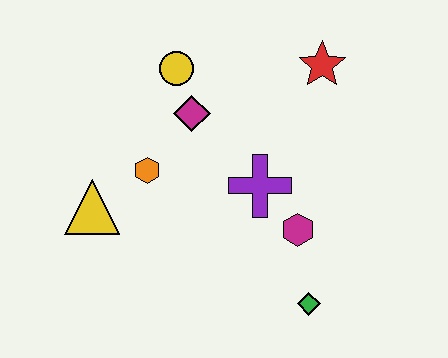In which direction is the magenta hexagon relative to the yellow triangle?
The magenta hexagon is to the right of the yellow triangle.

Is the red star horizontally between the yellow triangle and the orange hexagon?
No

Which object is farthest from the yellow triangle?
The red star is farthest from the yellow triangle.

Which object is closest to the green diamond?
The magenta hexagon is closest to the green diamond.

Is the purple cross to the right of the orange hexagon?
Yes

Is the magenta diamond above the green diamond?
Yes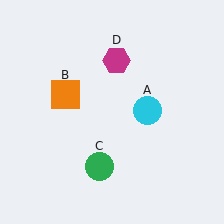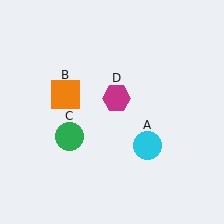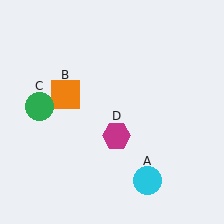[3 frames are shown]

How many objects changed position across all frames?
3 objects changed position: cyan circle (object A), green circle (object C), magenta hexagon (object D).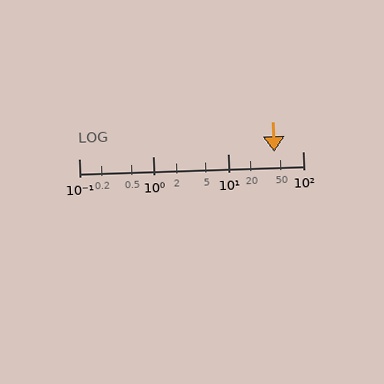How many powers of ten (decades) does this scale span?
The scale spans 3 decades, from 0.1 to 100.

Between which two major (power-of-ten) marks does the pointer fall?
The pointer is between 10 and 100.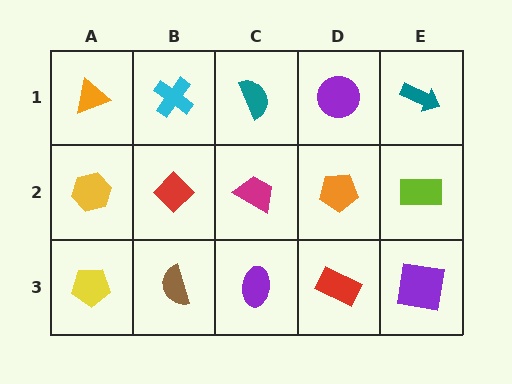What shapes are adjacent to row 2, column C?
A teal semicircle (row 1, column C), a purple ellipse (row 3, column C), a red diamond (row 2, column B), an orange pentagon (row 2, column D).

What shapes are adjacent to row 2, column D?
A purple circle (row 1, column D), a red rectangle (row 3, column D), a magenta trapezoid (row 2, column C), a lime rectangle (row 2, column E).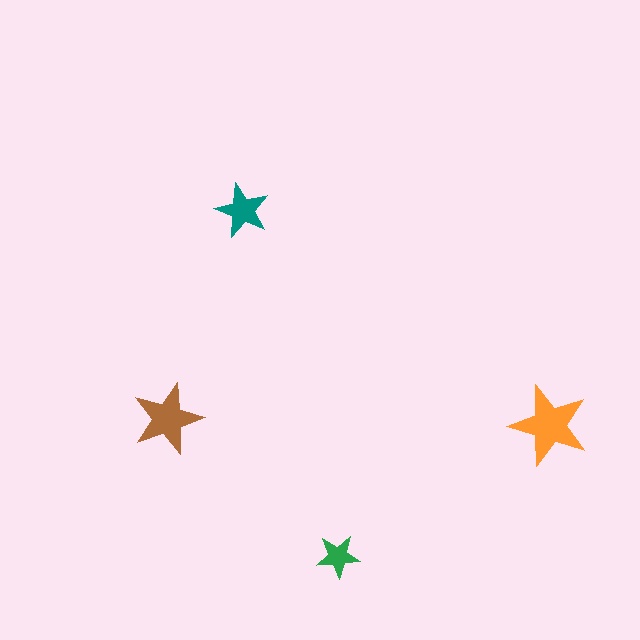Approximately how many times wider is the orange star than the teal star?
About 1.5 times wider.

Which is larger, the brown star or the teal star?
The brown one.